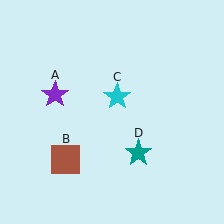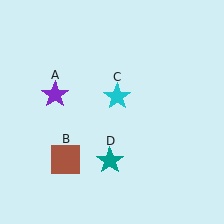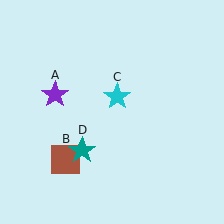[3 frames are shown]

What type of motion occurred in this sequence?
The teal star (object D) rotated clockwise around the center of the scene.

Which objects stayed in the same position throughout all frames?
Purple star (object A) and brown square (object B) and cyan star (object C) remained stationary.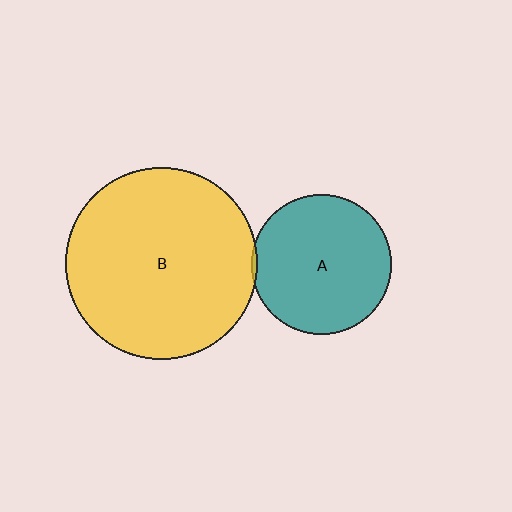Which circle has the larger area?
Circle B (yellow).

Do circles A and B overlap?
Yes.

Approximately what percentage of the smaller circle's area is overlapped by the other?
Approximately 5%.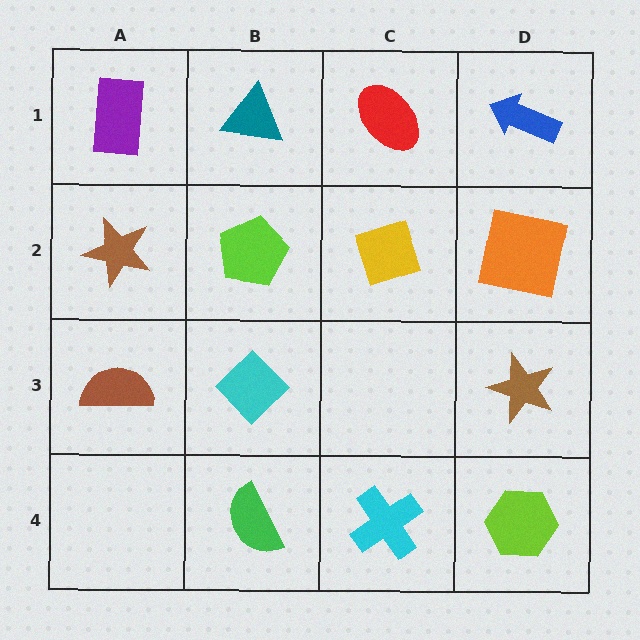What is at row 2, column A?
A brown star.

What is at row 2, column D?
An orange square.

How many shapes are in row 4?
3 shapes.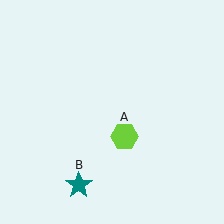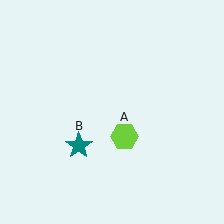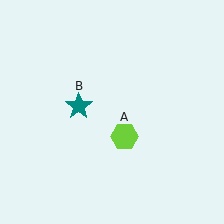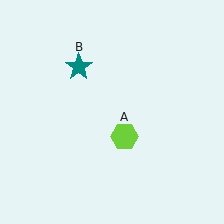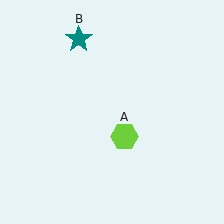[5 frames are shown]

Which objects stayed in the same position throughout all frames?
Lime hexagon (object A) remained stationary.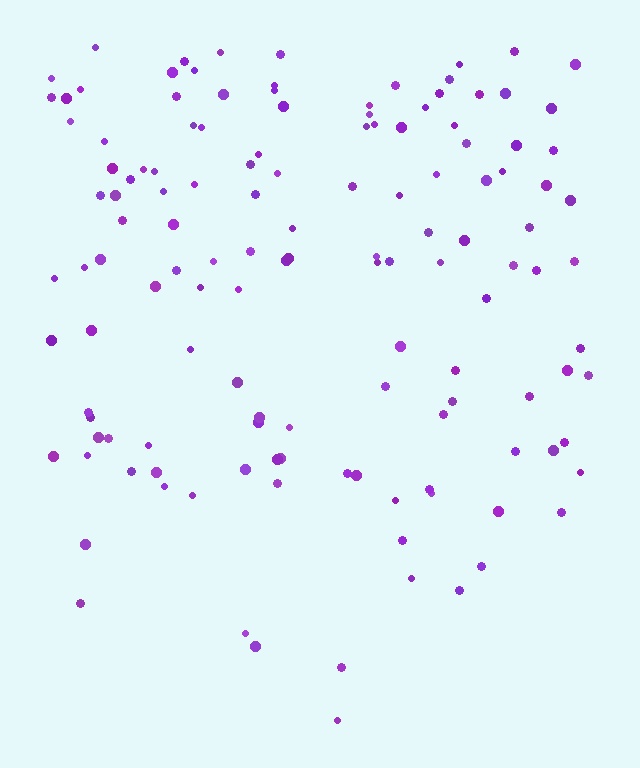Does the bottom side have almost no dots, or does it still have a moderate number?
Still a moderate number, just noticeably fewer than the top.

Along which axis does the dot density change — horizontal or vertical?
Vertical.